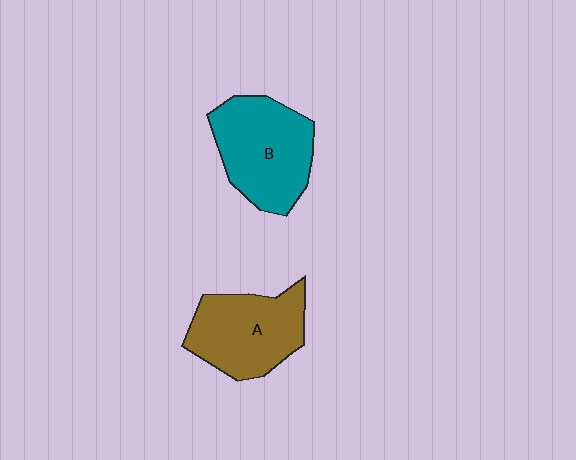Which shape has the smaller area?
Shape A (brown).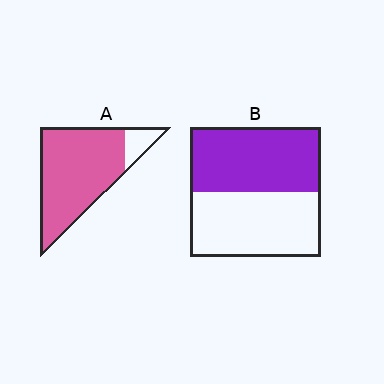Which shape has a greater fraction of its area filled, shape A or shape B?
Shape A.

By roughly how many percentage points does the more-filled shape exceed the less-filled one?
By roughly 35 percentage points (A over B).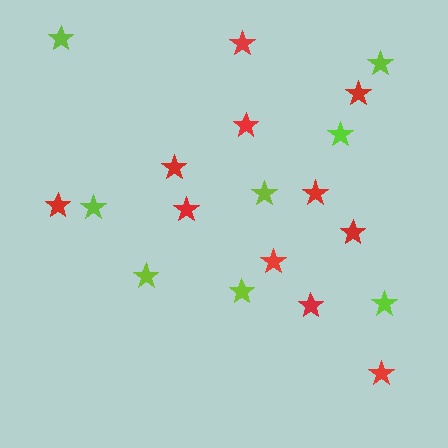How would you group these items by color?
There are 2 groups: one group of red stars (11) and one group of lime stars (8).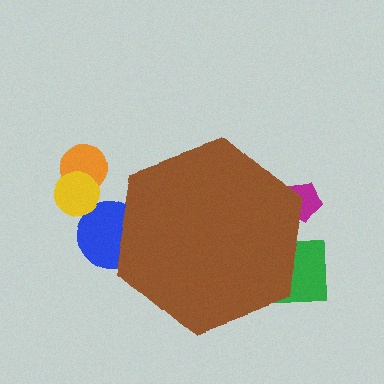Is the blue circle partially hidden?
Yes, the blue circle is partially hidden behind the brown hexagon.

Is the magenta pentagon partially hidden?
Yes, the magenta pentagon is partially hidden behind the brown hexagon.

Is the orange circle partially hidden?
No, the orange circle is fully visible.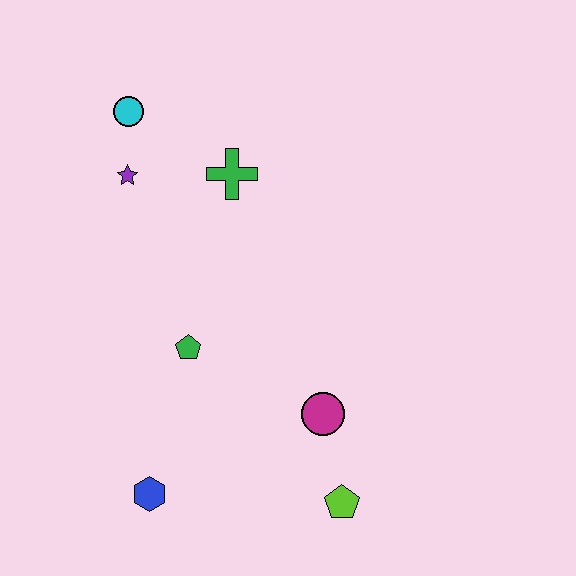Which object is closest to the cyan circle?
The purple star is closest to the cyan circle.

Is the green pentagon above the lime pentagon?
Yes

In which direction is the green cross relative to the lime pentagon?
The green cross is above the lime pentagon.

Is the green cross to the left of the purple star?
No